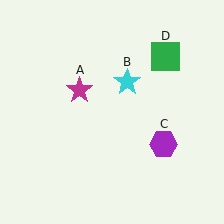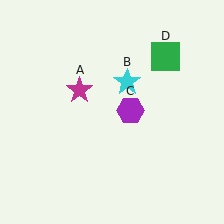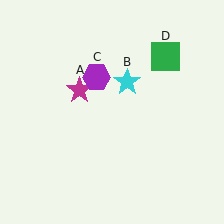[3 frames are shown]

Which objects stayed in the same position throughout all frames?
Magenta star (object A) and cyan star (object B) and green square (object D) remained stationary.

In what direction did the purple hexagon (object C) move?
The purple hexagon (object C) moved up and to the left.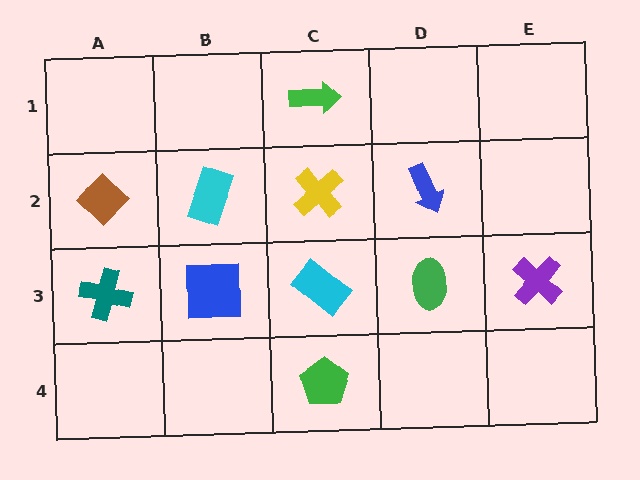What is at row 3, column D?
A green ellipse.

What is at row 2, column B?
A cyan rectangle.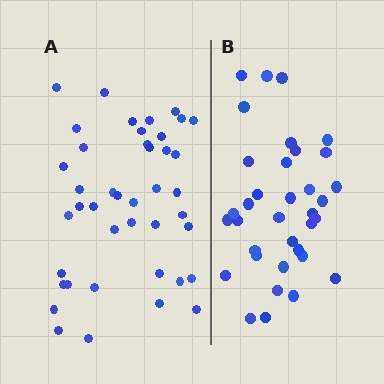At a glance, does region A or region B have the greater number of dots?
Region A (the left region) has more dots.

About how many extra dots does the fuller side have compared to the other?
Region A has roughly 8 or so more dots than region B.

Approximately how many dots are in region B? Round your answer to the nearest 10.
About 40 dots. (The exact count is 35, which rounds to 40.)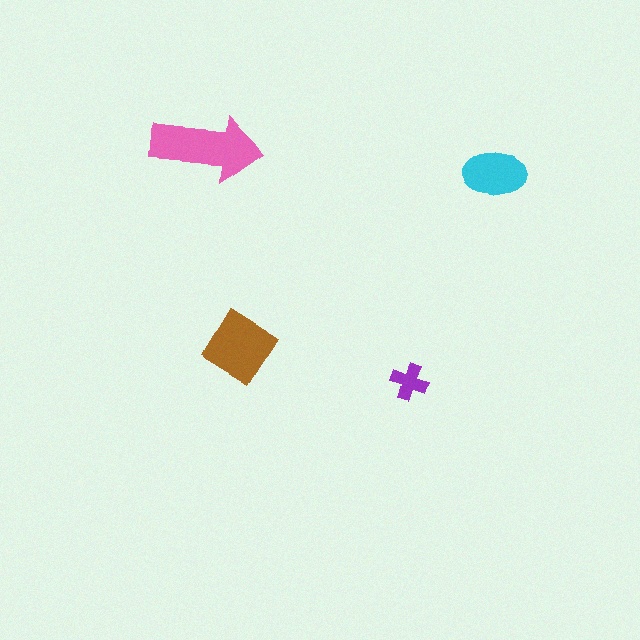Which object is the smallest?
The purple cross.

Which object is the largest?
The pink arrow.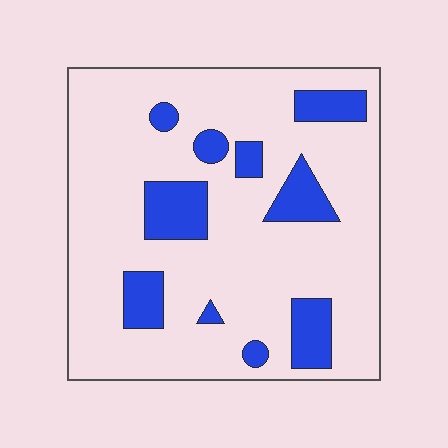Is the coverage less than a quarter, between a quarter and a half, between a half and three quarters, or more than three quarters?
Less than a quarter.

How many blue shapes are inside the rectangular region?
10.